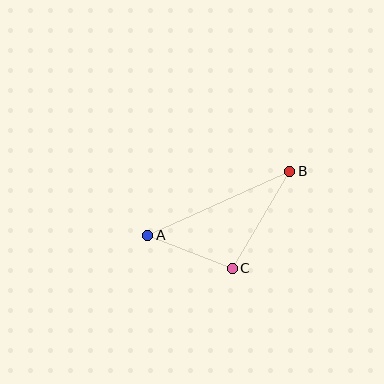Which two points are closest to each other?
Points A and C are closest to each other.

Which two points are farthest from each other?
Points A and B are farthest from each other.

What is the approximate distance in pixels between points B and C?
The distance between B and C is approximately 113 pixels.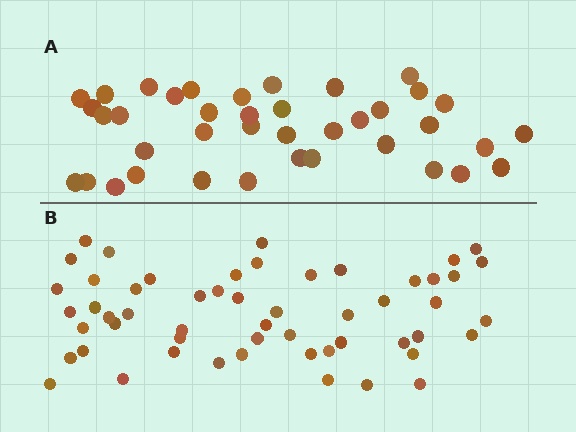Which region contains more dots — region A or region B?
Region B (the bottom region) has more dots.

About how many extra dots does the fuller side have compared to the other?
Region B has approximately 15 more dots than region A.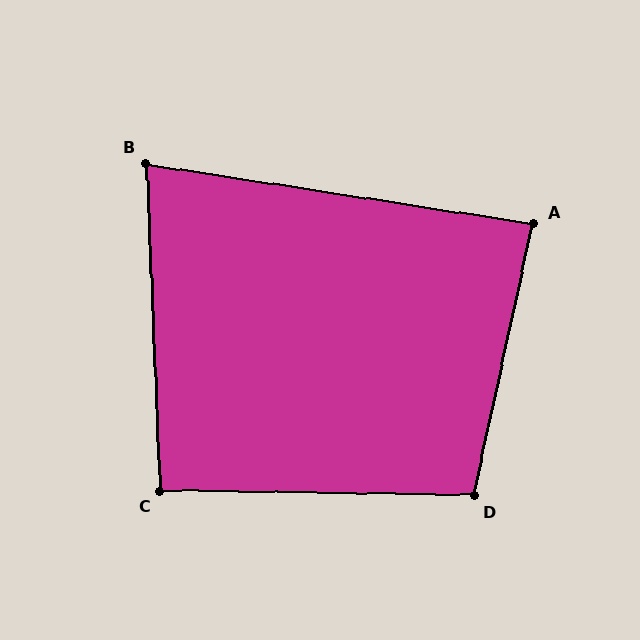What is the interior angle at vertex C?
Approximately 93 degrees (approximately right).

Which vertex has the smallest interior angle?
B, at approximately 79 degrees.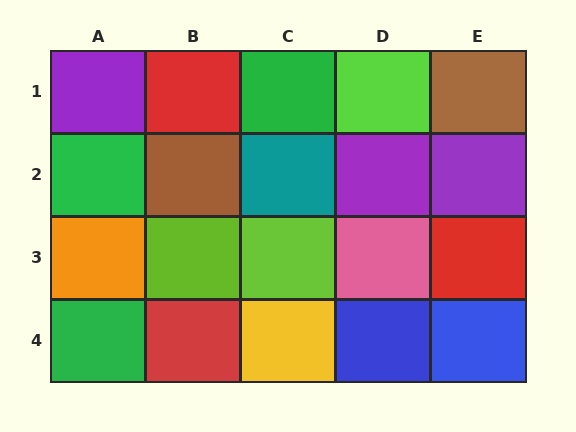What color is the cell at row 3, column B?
Lime.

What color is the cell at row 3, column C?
Lime.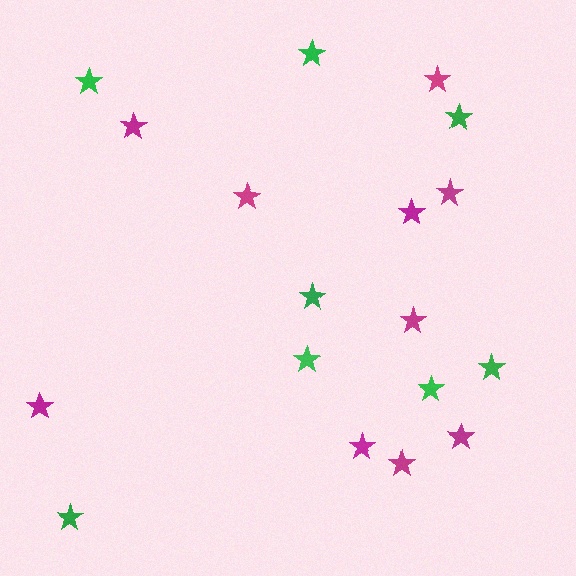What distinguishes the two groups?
There are 2 groups: one group of magenta stars (10) and one group of green stars (8).